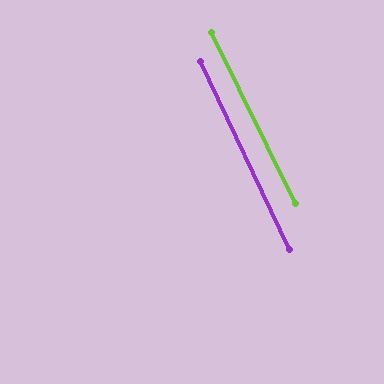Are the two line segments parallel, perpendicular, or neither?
Parallel — their directions differ by only 1.0°.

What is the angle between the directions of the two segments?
Approximately 1 degree.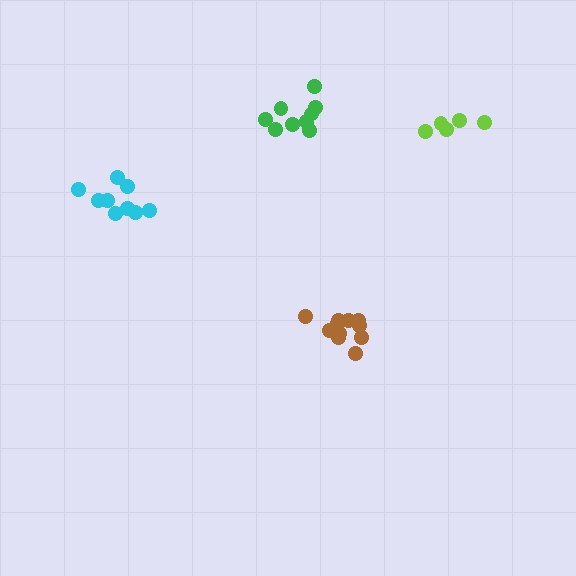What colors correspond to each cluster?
The clusters are colored: brown, green, lime, cyan.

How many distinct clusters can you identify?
There are 4 distinct clusters.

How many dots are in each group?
Group 1: 11 dots, Group 2: 9 dots, Group 3: 5 dots, Group 4: 9 dots (34 total).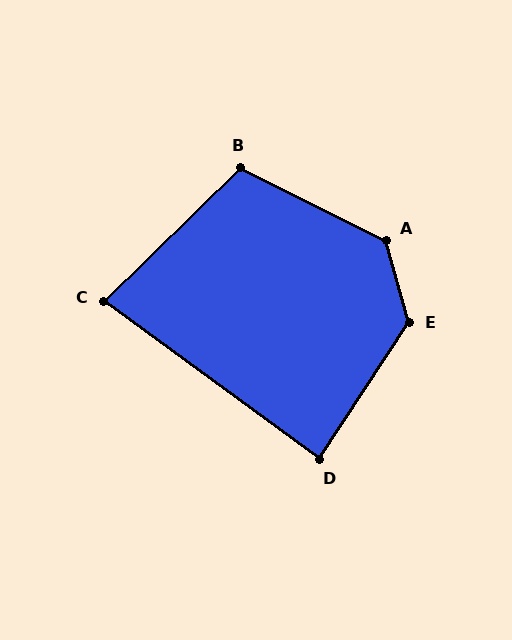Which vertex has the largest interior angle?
E, at approximately 132 degrees.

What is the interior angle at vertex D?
Approximately 87 degrees (approximately right).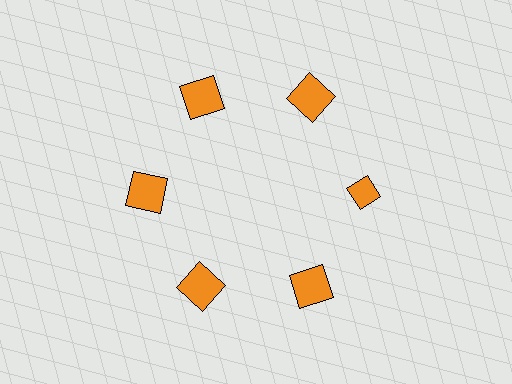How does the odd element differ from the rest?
It has a different shape: diamond instead of square.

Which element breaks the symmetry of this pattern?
The orange diamond at roughly the 3 o'clock position breaks the symmetry. All other shapes are orange squares.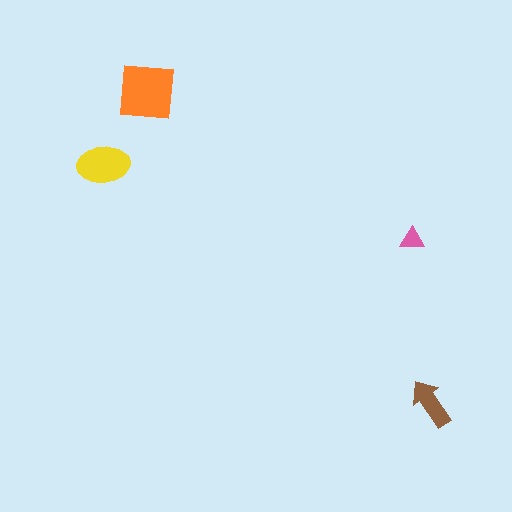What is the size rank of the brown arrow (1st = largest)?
3rd.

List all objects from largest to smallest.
The orange square, the yellow ellipse, the brown arrow, the pink triangle.